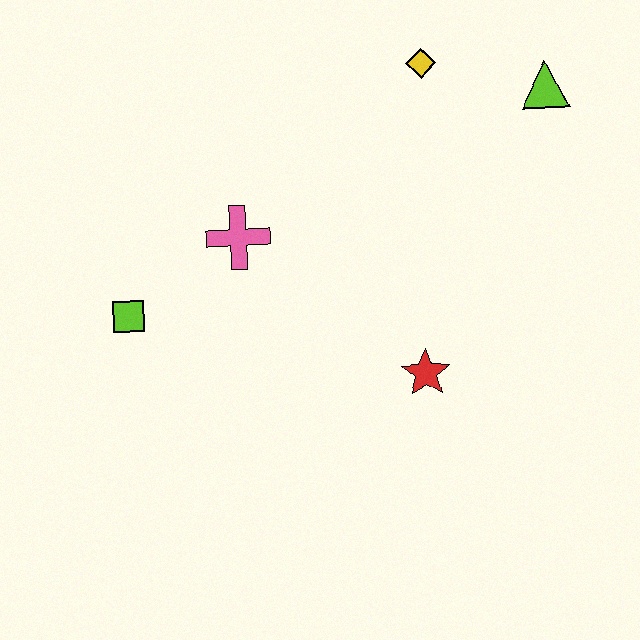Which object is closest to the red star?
The pink cross is closest to the red star.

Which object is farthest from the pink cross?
The lime triangle is farthest from the pink cross.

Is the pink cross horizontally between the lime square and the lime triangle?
Yes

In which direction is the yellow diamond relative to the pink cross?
The yellow diamond is to the right of the pink cross.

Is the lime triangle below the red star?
No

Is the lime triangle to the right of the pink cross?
Yes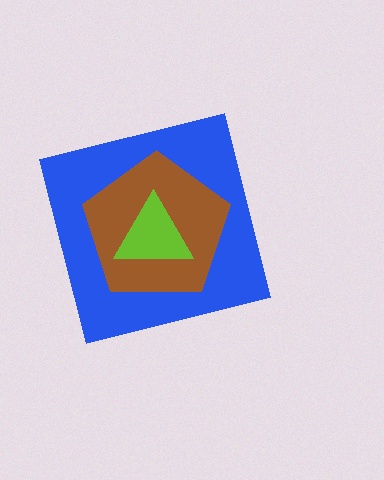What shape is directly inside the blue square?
The brown pentagon.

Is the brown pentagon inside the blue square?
Yes.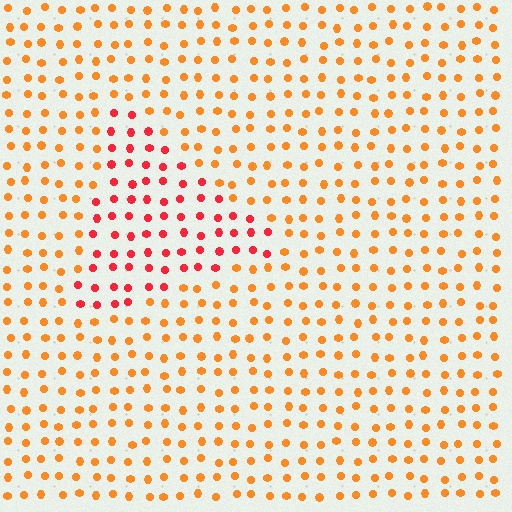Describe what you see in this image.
The image is filled with small orange elements in a uniform arrangement. A triangle-shaped region is visible where the elements are tinted to a slightly different hue, forming a subtle color boundary.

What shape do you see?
I see a triangle.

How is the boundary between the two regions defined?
The boundary is defined purely by a slight shift in hue (about 35 degrees). Spacing, size, and orientation are identical on both sides.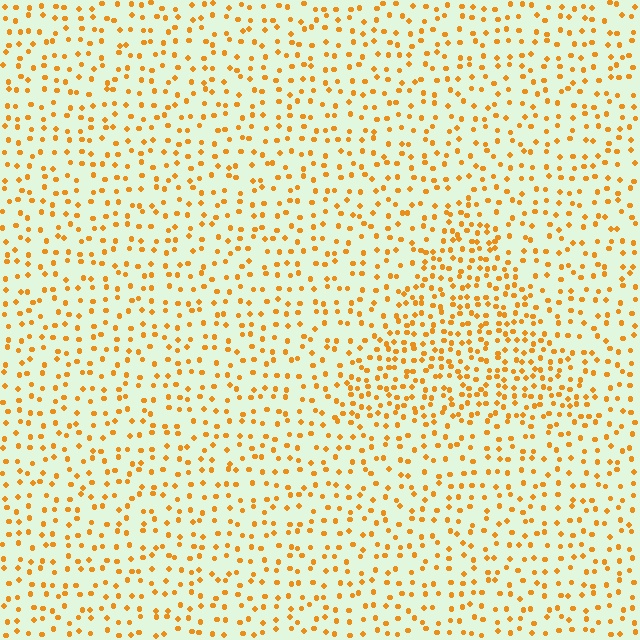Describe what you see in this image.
The image contains small orange elements arranged at two different densities. A triangle-shaped region is visible where the elements are more densely packed than the surrounding area.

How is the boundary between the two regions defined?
The boundary is defined by a change in element density (approximately 1.8x ratio). All elements are the same color, size, and shape.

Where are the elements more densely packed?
The elements are more densely packed inside the triangle boundary.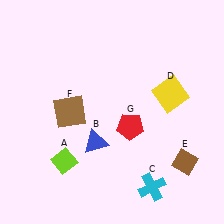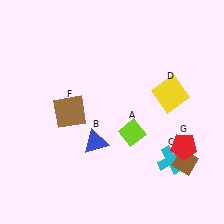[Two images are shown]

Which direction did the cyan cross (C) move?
The cyan cross (C) moved up.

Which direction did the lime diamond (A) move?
The lime diamond (A) moved right.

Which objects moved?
The objects that moved are: the lime diamond (A), the cyan cross (C), the red pentagon (G).